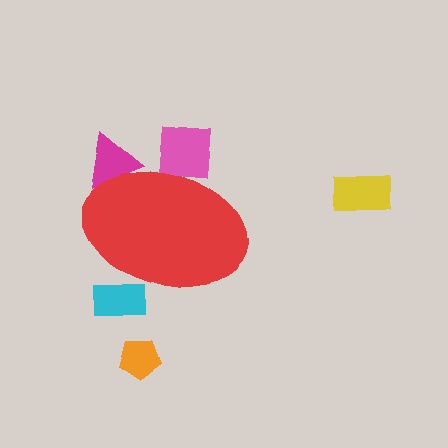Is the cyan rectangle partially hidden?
Yes, the cyan rectangle is partially hidden behind the red ellipse.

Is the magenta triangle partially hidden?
Yes, the magenta triangle is partially hidden behind the red ellipse.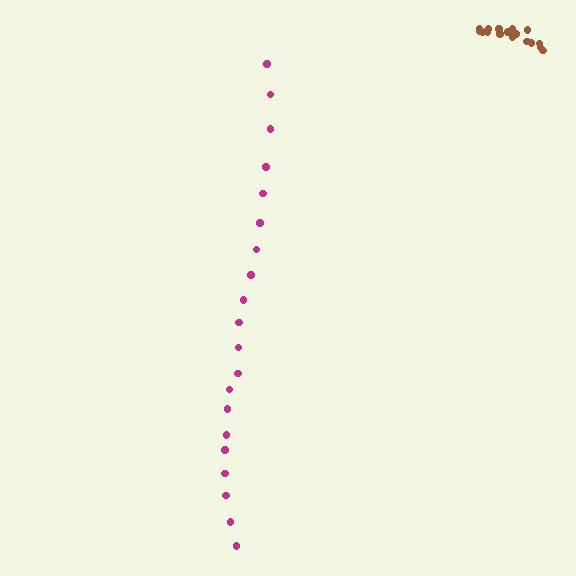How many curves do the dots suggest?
There are 2 distinct paths.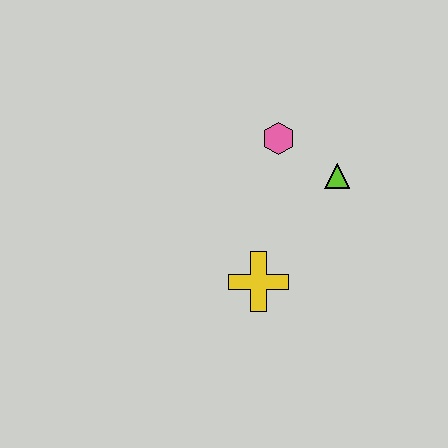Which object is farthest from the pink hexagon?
The yellow cross is farthest from the pink hexagon.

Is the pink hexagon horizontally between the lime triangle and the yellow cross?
Yes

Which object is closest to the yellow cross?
The lime triangle is closest to the yellow cross.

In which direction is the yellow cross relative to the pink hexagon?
The yellow cross is below the pink hexagon.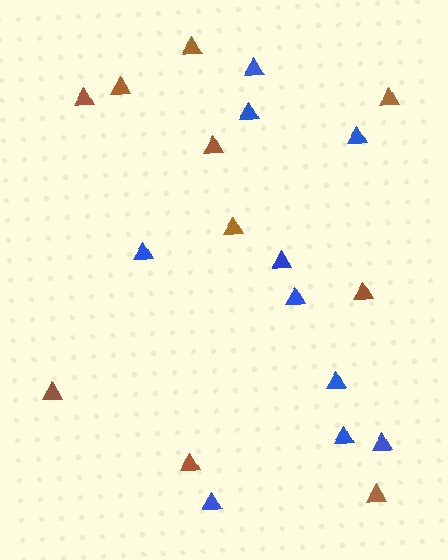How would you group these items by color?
There are 2 groups: one group of brown triangles (10) and one group of blue triangles (10).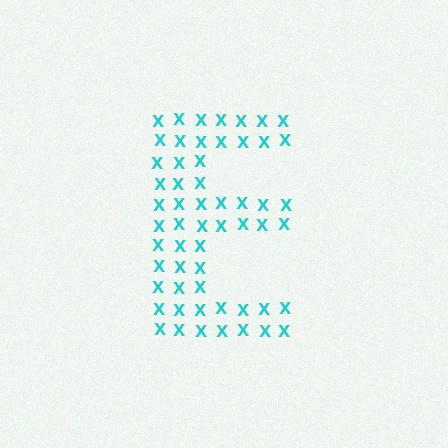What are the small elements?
The small elements are letter X's.